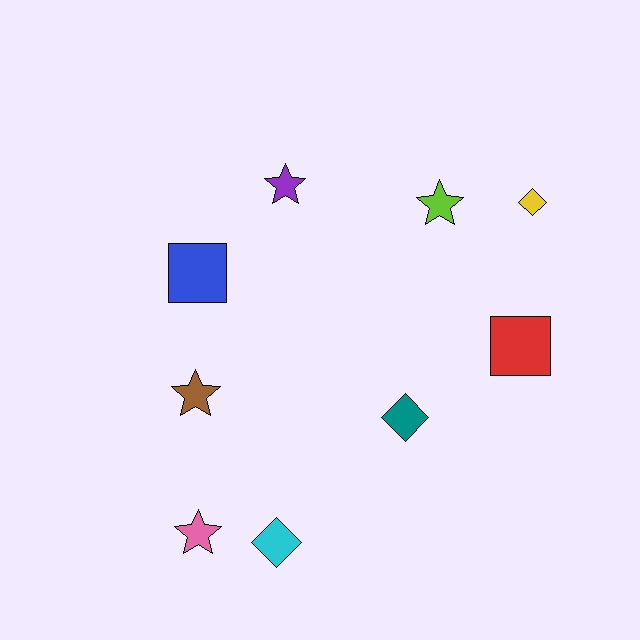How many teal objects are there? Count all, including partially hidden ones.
There is 1 teal object.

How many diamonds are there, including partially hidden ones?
There are 3 diamonds.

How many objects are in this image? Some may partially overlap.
There are 9 objects.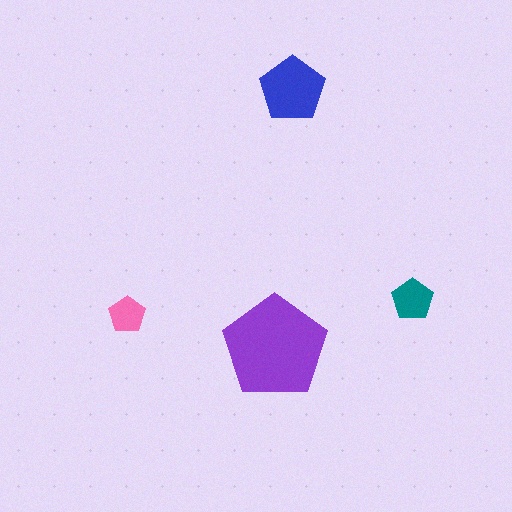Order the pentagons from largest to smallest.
the purple one, the blue one, the teal one, the pink one.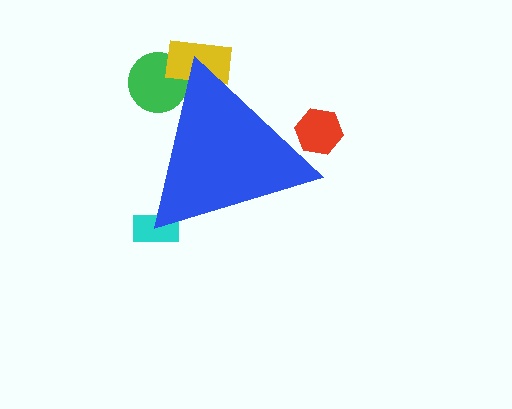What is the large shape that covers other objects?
A blue triangle.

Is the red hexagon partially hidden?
Yes, the red hexagon is partially hidden behind the blue triangle.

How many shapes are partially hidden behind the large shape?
4 shapes are partially hidden.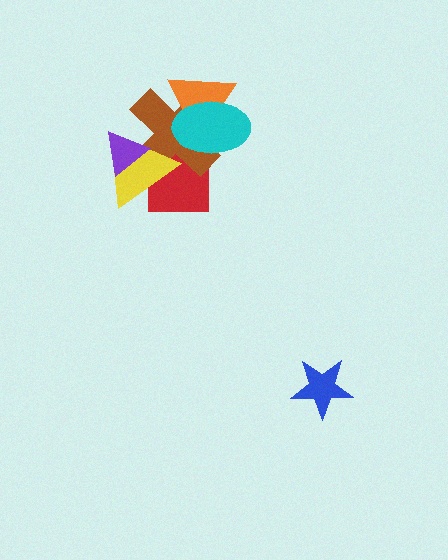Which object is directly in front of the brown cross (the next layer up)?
The orange triangle is directly in front of the brown cross.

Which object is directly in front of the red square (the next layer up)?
The brown cross is directly in front of the red square.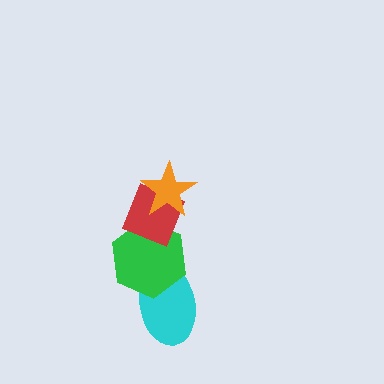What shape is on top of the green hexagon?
The red diamond is on top of the green hexagon.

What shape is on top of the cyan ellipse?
The green hexagon is on top of the cyan ellipse.